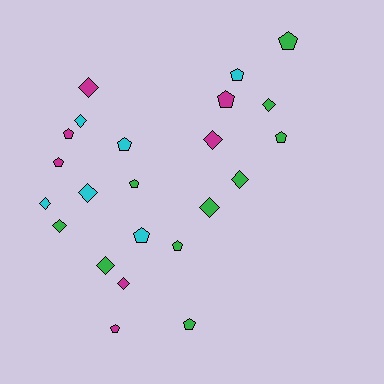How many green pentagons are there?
There are 5 green pentagons.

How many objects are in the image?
There are 23 objects.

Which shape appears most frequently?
Pentagon, with 12 objects.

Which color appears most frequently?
Green, with 10 objects.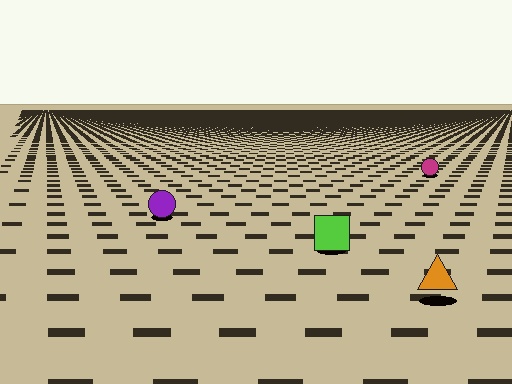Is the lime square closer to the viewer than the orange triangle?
No. The orange triangle is closer — you can tell from the texture gradient: the ground texture is coarser near it.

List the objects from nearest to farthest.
From nearest to farthest: the orange triangle, the lime square, the purple circle, the magenta circle.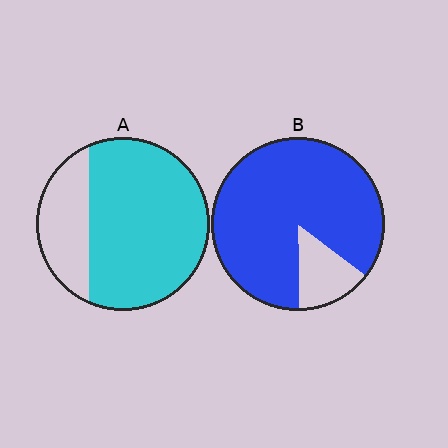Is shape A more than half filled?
Yes.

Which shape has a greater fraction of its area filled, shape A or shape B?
Shape B.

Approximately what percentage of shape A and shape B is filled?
A is approximately 75% and B is approximately 85%.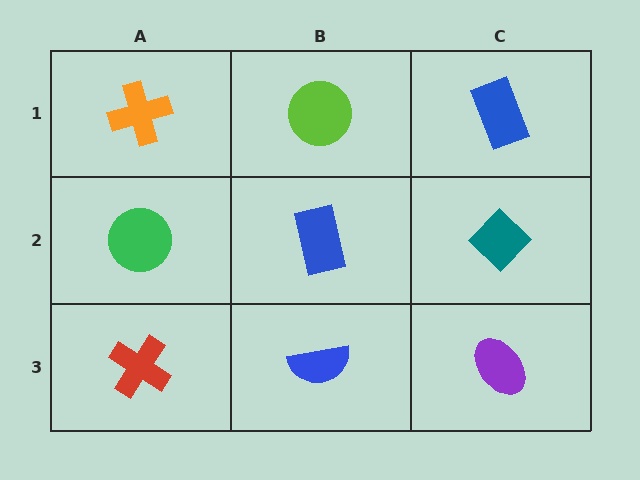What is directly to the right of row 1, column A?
A lime circle.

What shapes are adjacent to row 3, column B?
A blue rectangle (row 2, column B), a red cross (row 3, column A), a purple ellipse (row 3, column C).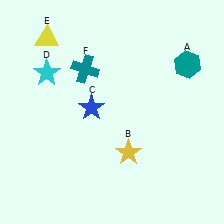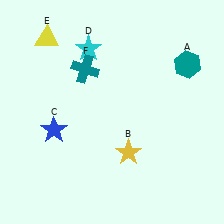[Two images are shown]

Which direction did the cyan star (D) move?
The cyan star (D) moved right.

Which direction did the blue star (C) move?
The blue star (C) moved left.